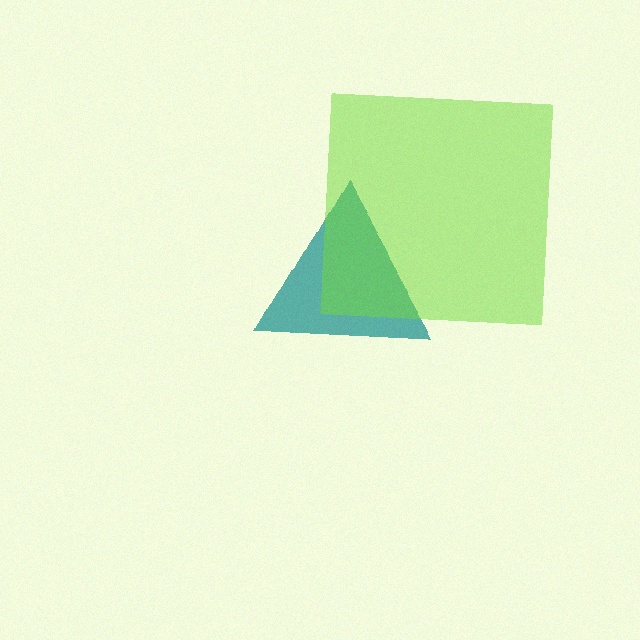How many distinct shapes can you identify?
There are 2 distinct shapes: a teal triangle, a lime square.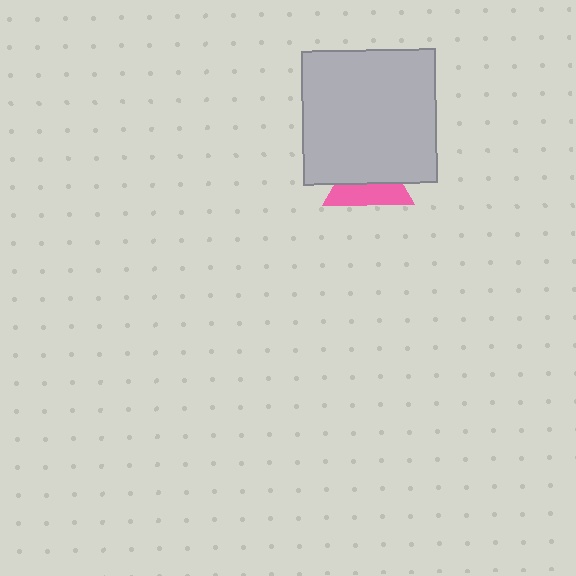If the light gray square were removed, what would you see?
You would see the complete pink triangle.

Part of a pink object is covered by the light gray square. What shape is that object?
It is a triangle.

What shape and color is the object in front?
The object in front is a light gray square.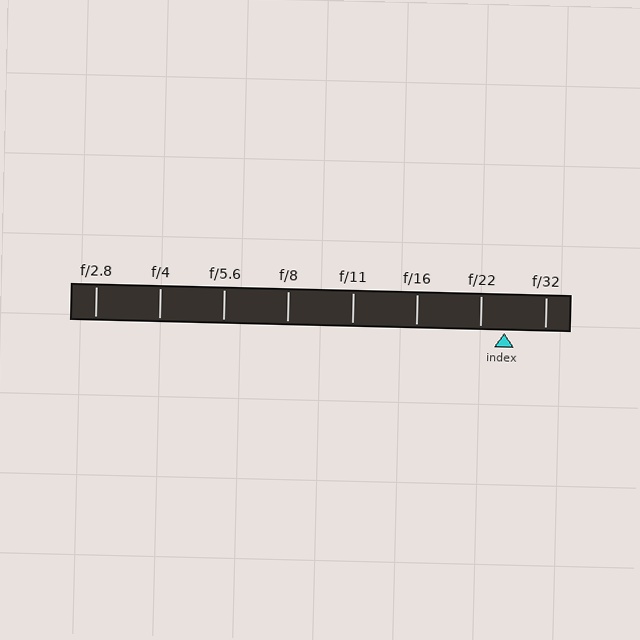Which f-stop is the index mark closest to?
The index mark is closest to f/22.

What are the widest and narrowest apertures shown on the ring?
The widest aperture shown is f/2.8 and the narrowest is f/32.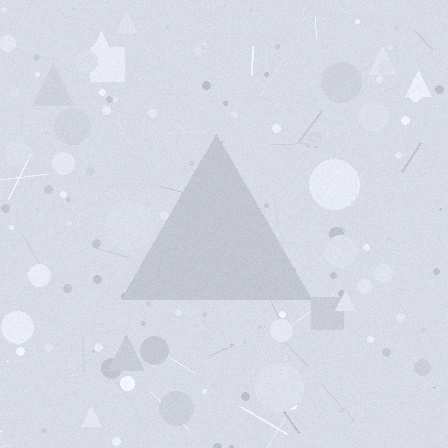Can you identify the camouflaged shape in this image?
The camouflaged shape is a triangle.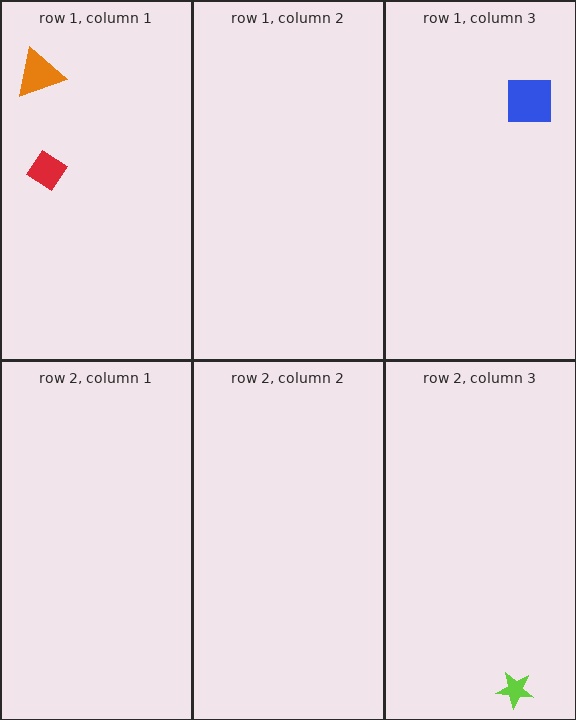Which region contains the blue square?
The row 1, column 3 region.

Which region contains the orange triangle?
The row 1, column 1 region.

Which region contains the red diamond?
The row 1, column 1 region.